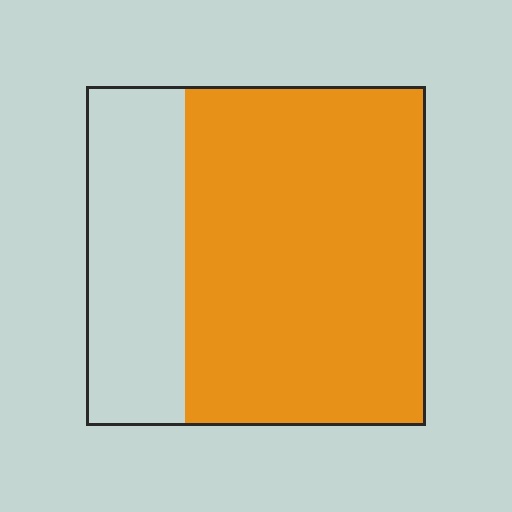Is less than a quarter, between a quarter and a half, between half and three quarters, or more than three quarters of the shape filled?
Between half and three quarters.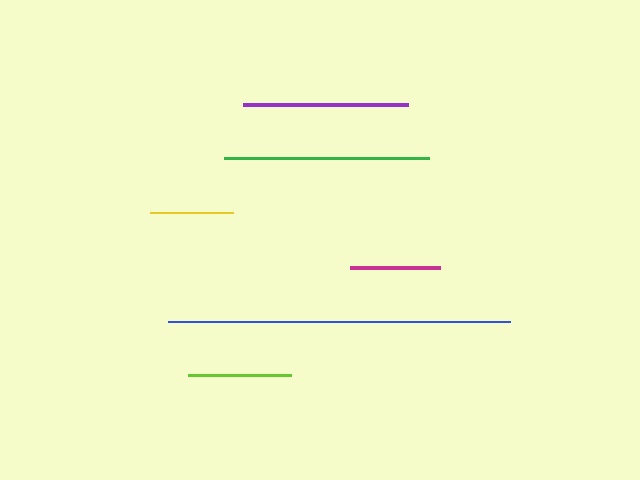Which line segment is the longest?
The blue line is the longest at approximately 342 pixels.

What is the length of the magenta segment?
The magenta segment is approximately 89 pixels long.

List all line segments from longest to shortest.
From longest to shortest: blue, green, purple, lime, magenta, yellow.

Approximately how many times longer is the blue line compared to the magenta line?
The blue line is approximately 3.8 times the length of the magenta line.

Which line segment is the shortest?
The yellow line is the shortest at approximately 83 pixels.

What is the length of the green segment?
The green segment is approximately 205 pixels long.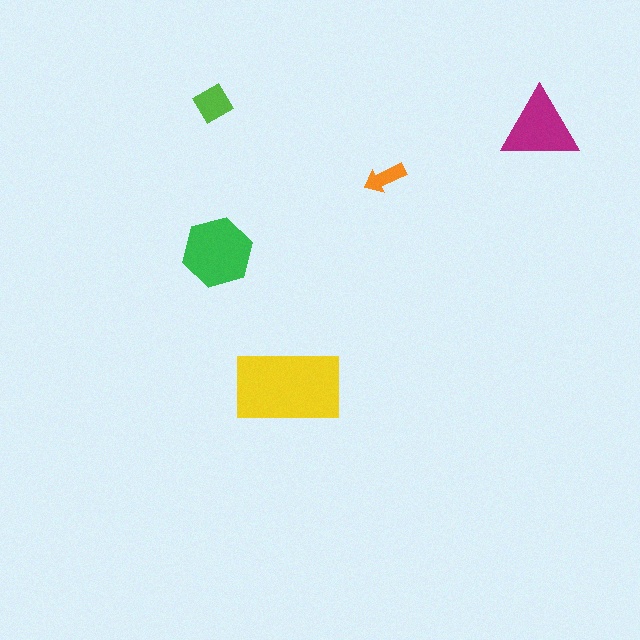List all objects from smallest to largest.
The orange arrow, the lime diamond, the magenta triangle, the green hexagon, the yellow rectangle.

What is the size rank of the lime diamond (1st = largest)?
4th.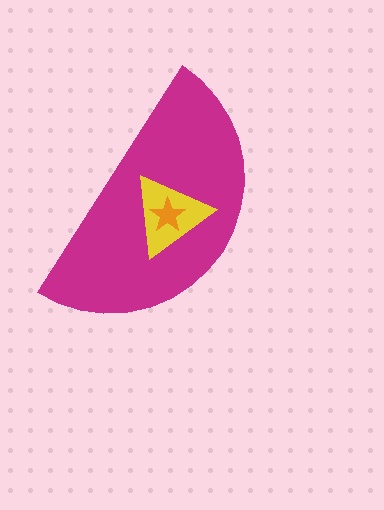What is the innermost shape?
The orange star.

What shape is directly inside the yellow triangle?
The orange star.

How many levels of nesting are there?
3.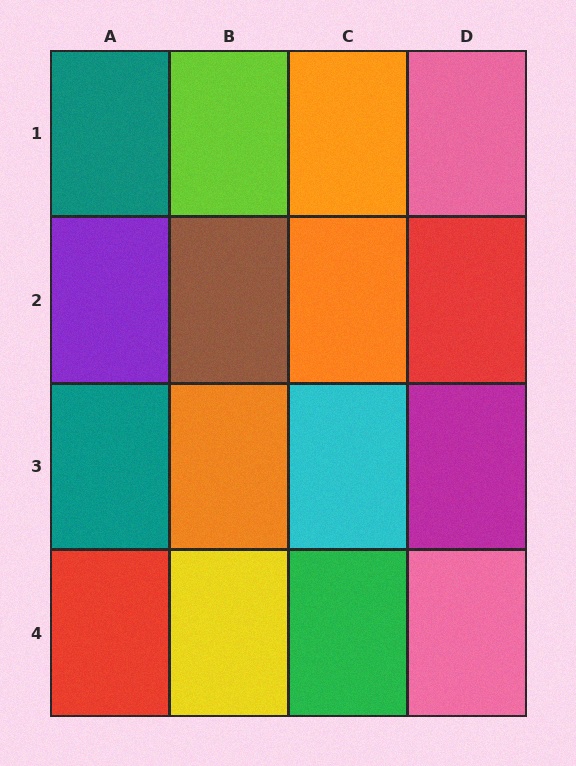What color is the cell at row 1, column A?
Teal.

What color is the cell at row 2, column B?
Brown.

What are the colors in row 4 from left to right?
Red, yellow, green, pink.